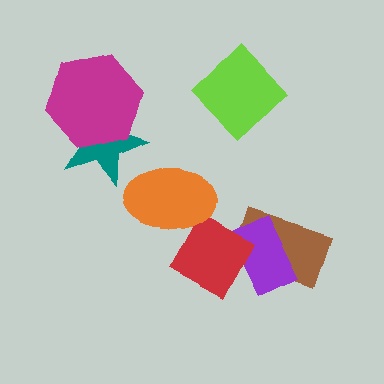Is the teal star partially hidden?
Yes, it is partially covered by another shape.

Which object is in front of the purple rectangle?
The red diamond is in front of the purple rectangle.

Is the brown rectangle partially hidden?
Yes, it is partially covered by another shape.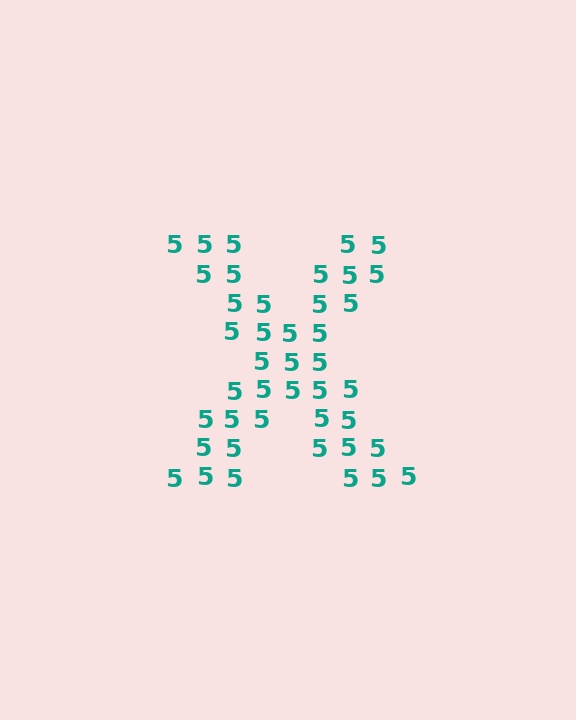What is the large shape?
The large shape is the letter X.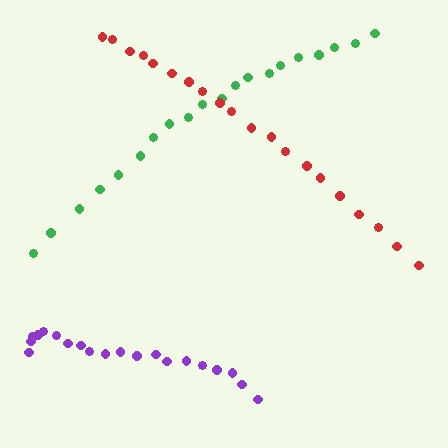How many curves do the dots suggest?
There are 3 distinct paths.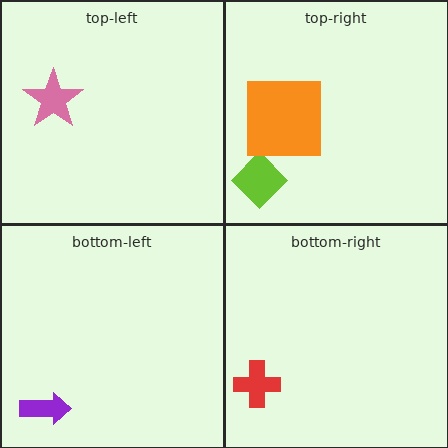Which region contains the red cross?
The bottom-right region.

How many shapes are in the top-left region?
1.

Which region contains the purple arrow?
The bottom-left region.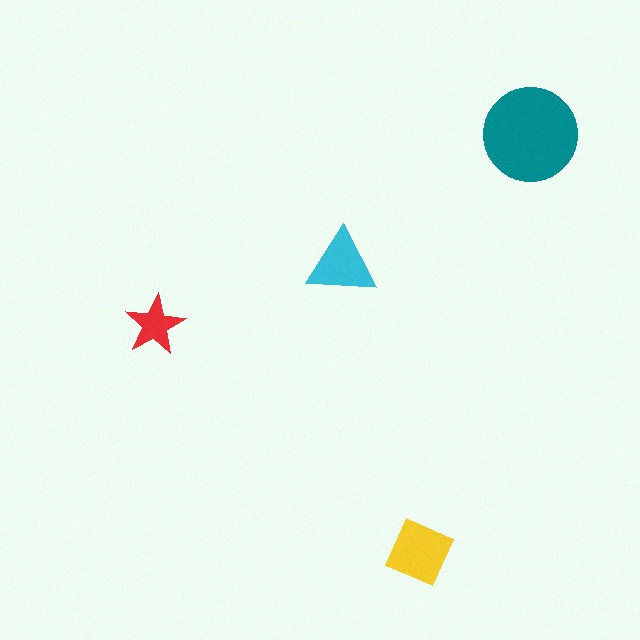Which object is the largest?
The teal circle.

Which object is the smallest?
The red star.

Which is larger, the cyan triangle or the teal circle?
The teal circle.